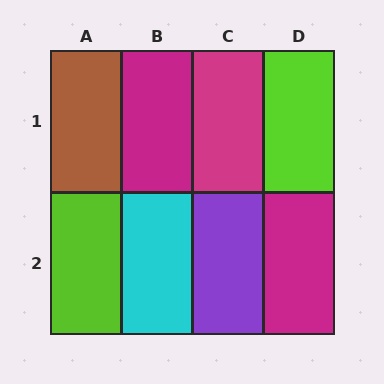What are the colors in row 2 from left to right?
Lime, cyan, purple, magenta.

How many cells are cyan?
1 cell is cyan.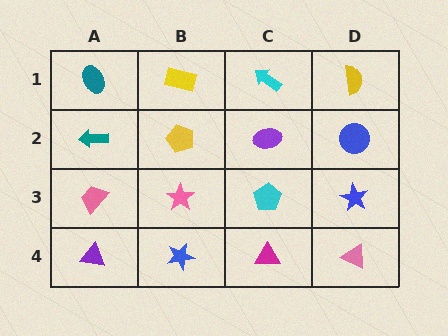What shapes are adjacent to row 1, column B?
A yellow pentagon (row 2, column B), a teal ellipse (row 1, column A), a cyan arrow (row 1, column C).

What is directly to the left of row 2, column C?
A yellow pentagon.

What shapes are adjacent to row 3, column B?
A yellow pentagon (row 2, column B), a blue star (row 4, column B), a pink trapezoid (row 3, column A), a cyan pentagon (row 3, column C).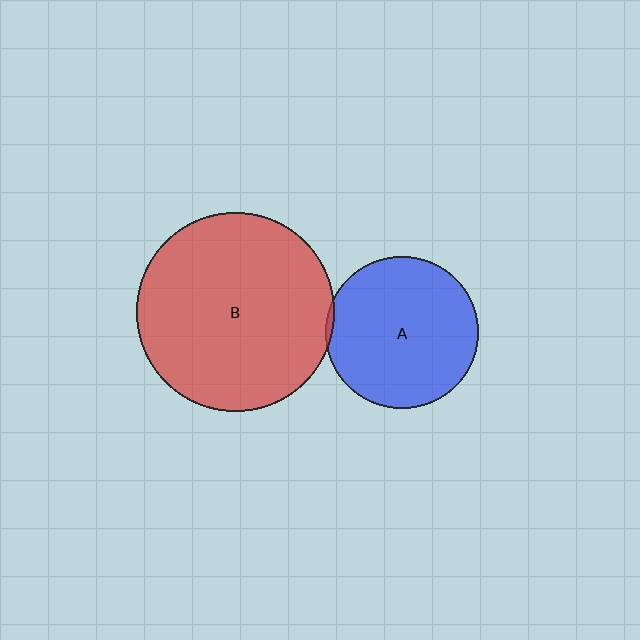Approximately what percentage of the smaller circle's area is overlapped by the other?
Approximately 5%.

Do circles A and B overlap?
Yes.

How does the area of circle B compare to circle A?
Approximately 1.7 times.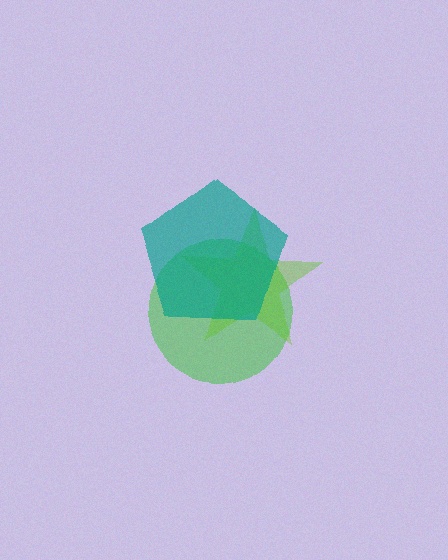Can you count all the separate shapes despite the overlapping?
Yes, there are 3 separate shapes.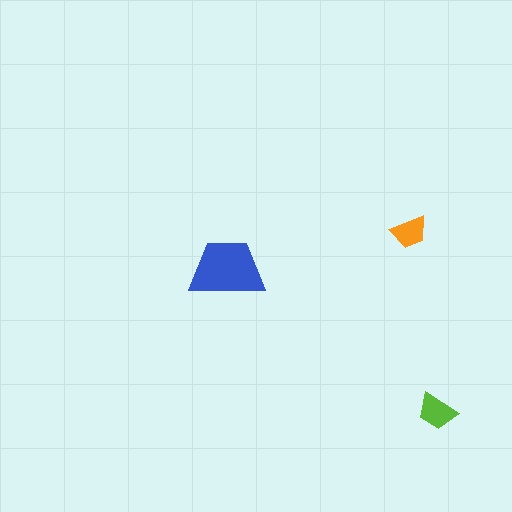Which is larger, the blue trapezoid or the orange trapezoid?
The blue one.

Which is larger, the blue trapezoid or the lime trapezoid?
The blue one.